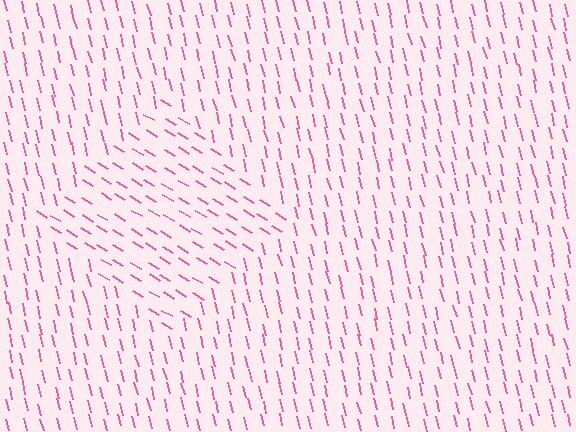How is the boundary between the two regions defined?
The boundary is defined purely by a change in line orientation (approximately 45 degrees difference). All lines are the same color and thickness.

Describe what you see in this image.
The image is filled with small pink line segments. A diamond region in the image has lines oriented differently from the surrounding lines, creating a visible texture boundary.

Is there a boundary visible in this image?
Yes, there is a texture boundary formed by a change in line orientation.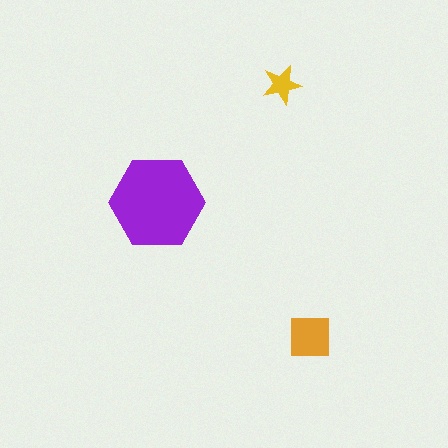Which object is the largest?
The purple hexagon.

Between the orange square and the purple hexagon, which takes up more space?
The purple hexagon.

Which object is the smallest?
The yellow star.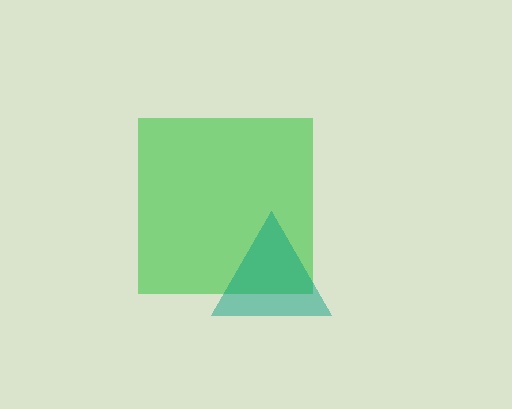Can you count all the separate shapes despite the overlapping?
Yes, there are 2 separate shapes.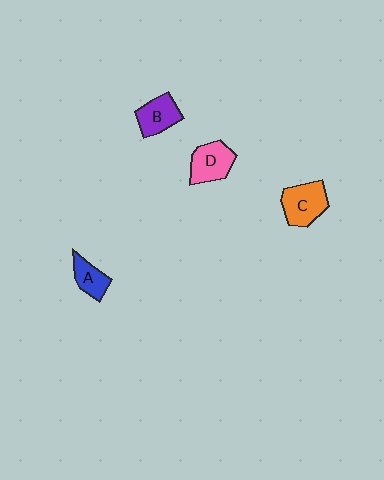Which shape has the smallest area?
Shape A (blue).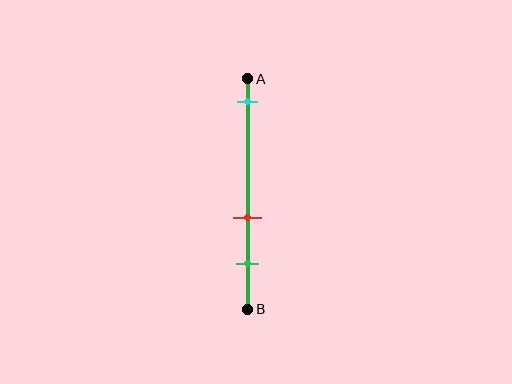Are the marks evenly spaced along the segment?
No, the marks are not evenly spaced.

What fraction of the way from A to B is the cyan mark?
The cyan mark is approximately 10% (0.1) of the way from A to B.